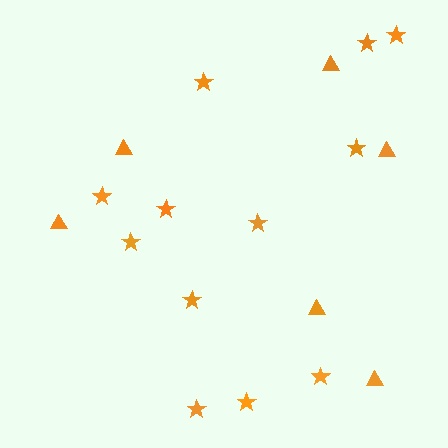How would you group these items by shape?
There are 2 groups: one group of stars (12) and one group of triangles (6).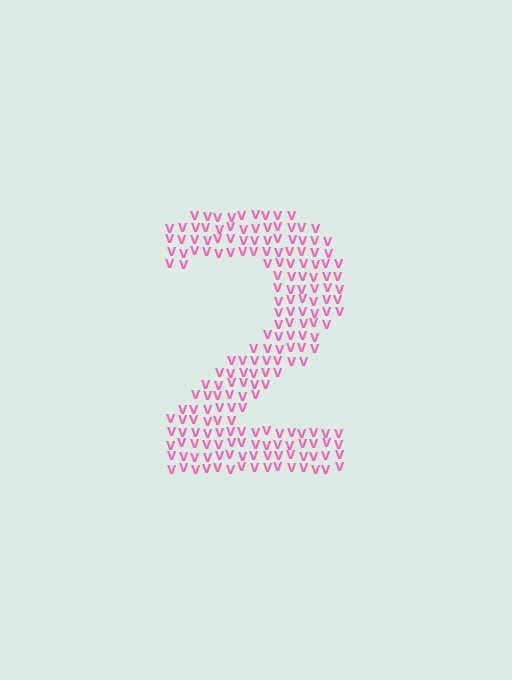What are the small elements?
The small elements are letter V's.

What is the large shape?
The large shape is the digit 2.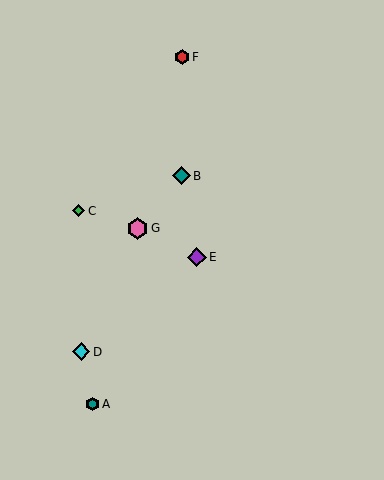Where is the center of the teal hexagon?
The center of the teal hexagon is at (92, 404).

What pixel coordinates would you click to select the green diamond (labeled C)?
Click at (78, 211) to select the green diamond C.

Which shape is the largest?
The pink hexagon (labeled G) is the largest.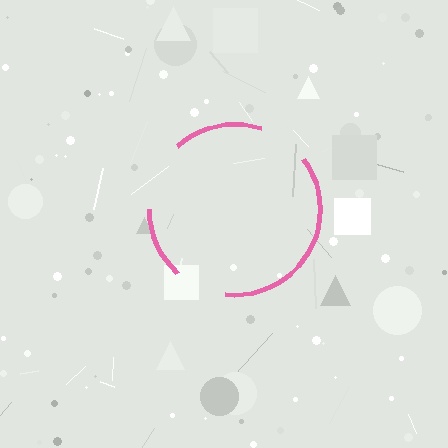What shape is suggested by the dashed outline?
The dashed outline suggests a circle.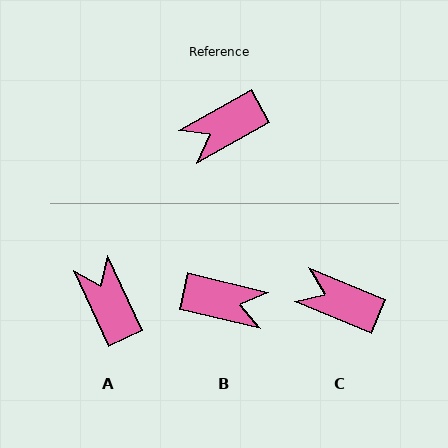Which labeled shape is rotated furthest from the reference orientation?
B, about 137 degrees away.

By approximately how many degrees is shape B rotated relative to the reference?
Approximately 137 degrees counter-clockwise.